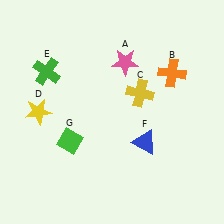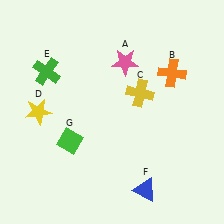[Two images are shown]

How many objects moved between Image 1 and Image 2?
1 object moved between the two images.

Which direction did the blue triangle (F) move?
The blue triangle (F) moved down.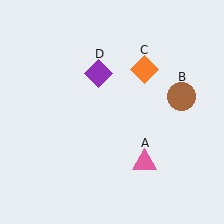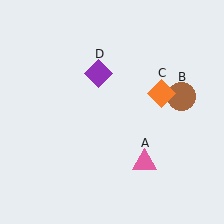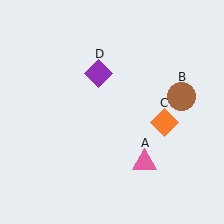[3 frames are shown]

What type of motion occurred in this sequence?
The orange diamond (object C) rotated clockwise around the center of the scene.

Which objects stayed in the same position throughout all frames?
Pink triangle (object A) and brown circle (object B) and purple diamond (object D) remained stationary.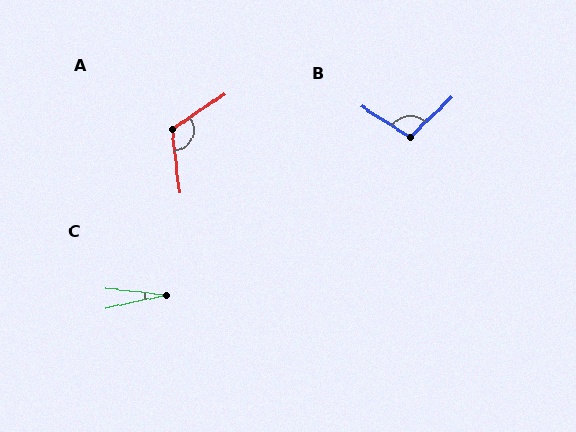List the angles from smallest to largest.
C (18°), B (104°), A (118°).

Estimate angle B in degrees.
Approximately 104 degrees.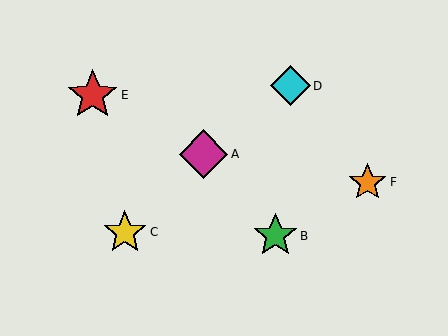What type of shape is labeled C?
Shape C is a yellow star.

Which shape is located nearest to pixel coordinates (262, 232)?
The green star (labeled B) at (275, 236) is nearest to that location.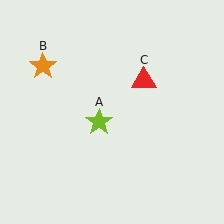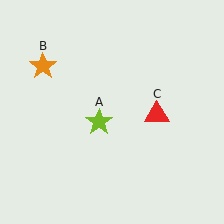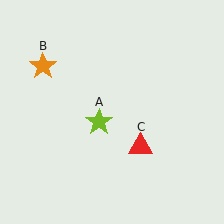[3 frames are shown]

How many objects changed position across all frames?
1 object changed position: red triangle (object C).